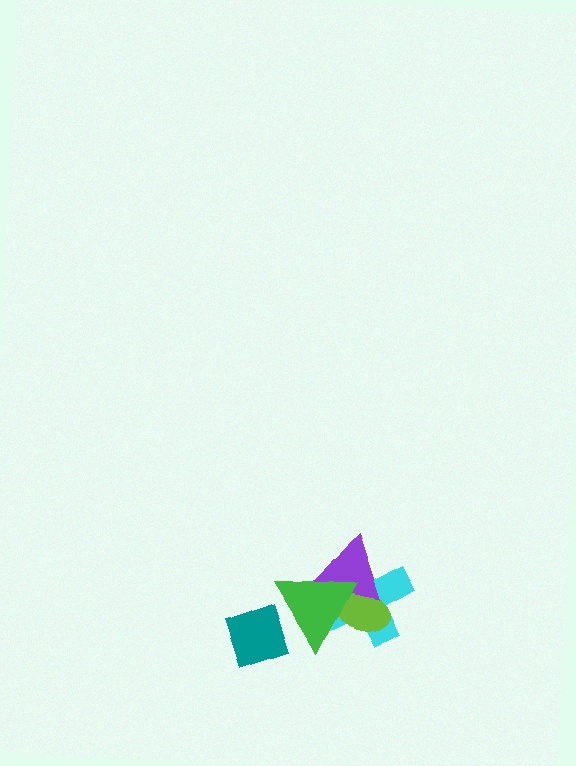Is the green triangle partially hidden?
Yes, it is partially covered by another shape.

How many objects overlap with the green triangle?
4 objects overlap with the green triangle.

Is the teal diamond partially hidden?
No, no other shape covers it.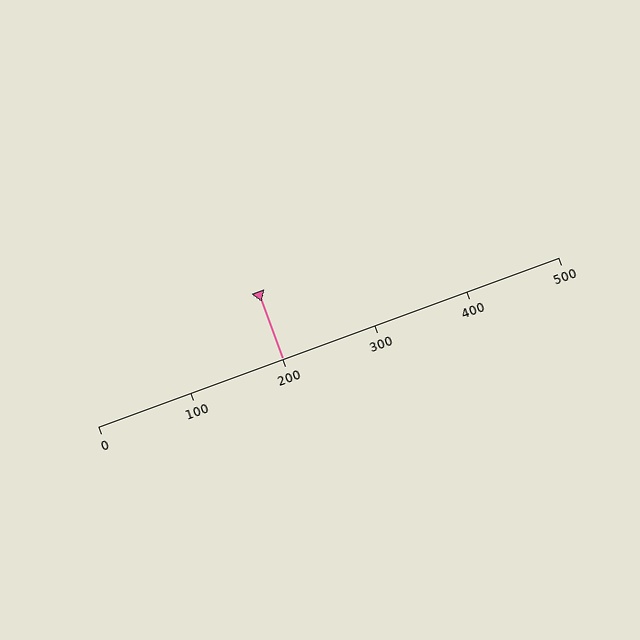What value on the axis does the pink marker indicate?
The marker indicates approximately 200.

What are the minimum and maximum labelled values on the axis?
The axis runs from 0 to 500.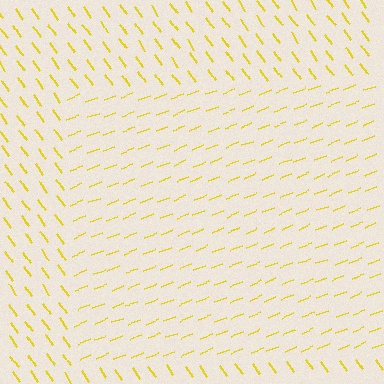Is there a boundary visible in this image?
Yes, there is a texture boundary formed by a change in line orientation.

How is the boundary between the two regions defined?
The boundary is defined purely by a change in line orientation (approximately 76 degrees difference). All lines are the same color and thickness.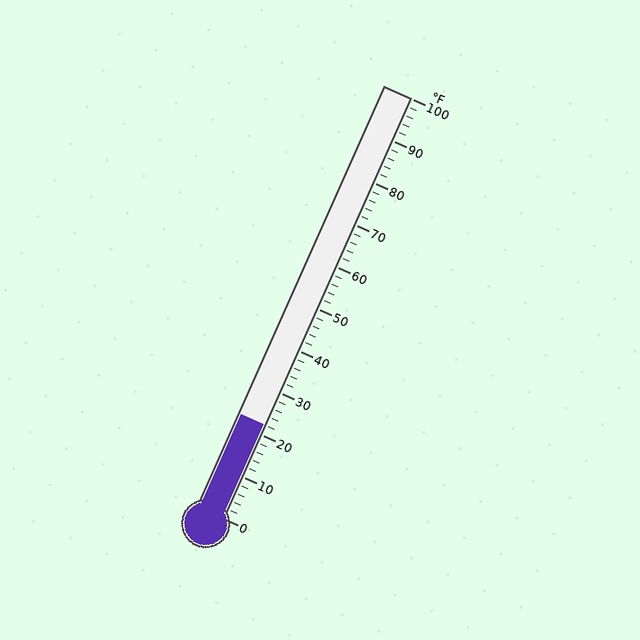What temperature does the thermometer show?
The thermometer shows approximately 22°F.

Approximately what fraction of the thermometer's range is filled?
The thermometer is filled to approximately 20% of its range.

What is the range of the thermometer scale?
The thermometer scale ranges from 0°F to 100°F.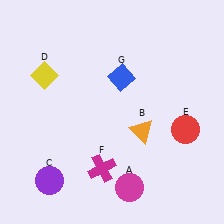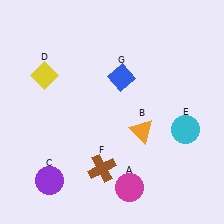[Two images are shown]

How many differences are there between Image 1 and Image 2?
There are 2 differences between the two images.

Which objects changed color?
E changed from red to cyan. F changed from magenta to brown.